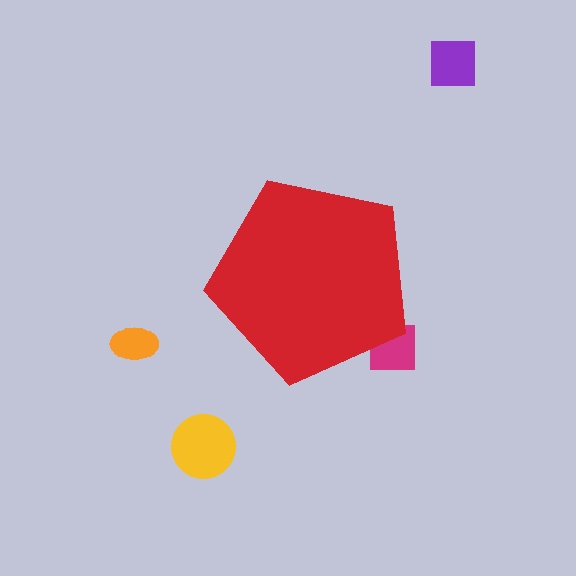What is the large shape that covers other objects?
A red pentagon.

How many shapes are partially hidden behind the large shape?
1 shape is partially hidden.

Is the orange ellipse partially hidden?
No, the orange ellipse is fully visible.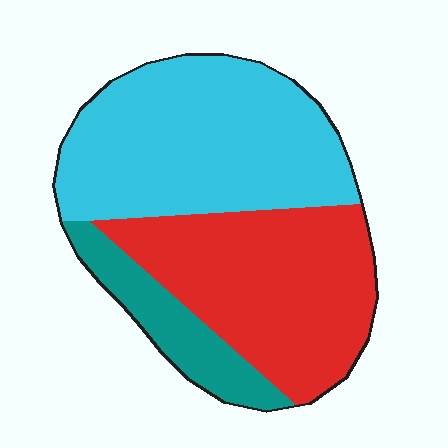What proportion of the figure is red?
Red takes up about two fifths (2/5) of the figure.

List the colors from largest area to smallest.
From largest to smallest: cyan, red, teal.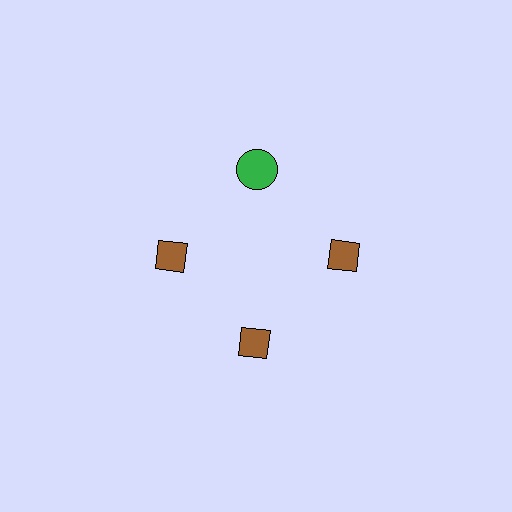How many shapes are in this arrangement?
There are 4 shapes arranged in a ring pattern.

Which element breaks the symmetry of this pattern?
The green circle at roughly the 12 o'clock position breaks the symmetry. All other shapes are brown diamonds.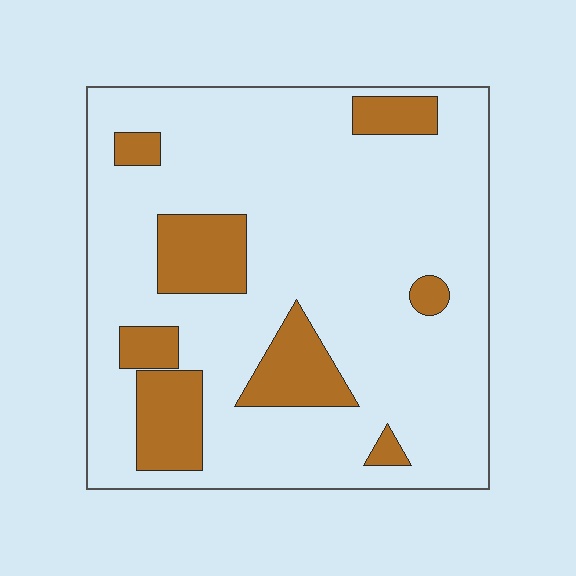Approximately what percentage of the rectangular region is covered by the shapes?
Approximately 20%.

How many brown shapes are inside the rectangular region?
8.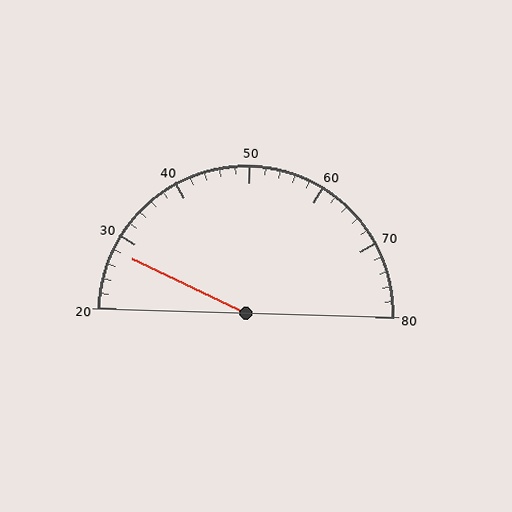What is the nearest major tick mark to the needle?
The nearest major tick mark is 30.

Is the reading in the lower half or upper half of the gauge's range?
The reading is in the lower half of the range (20 to 80).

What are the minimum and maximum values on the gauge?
The gauge ranges from 20 to 80.